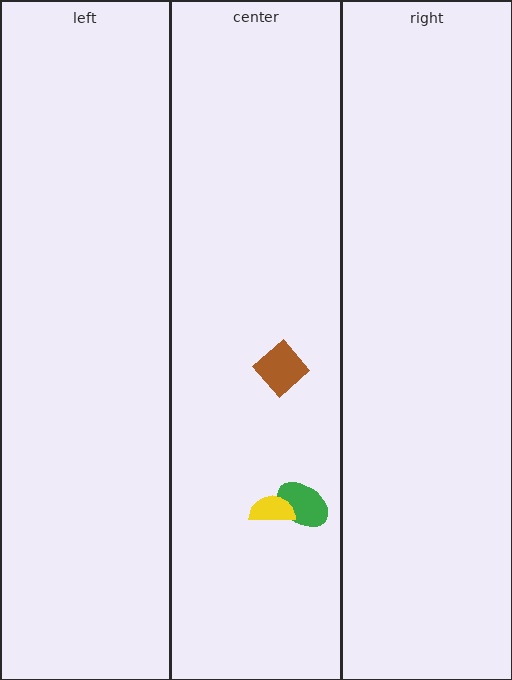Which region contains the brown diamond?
The center region.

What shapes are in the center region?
The green ellipse, the yellow semicircle, the brown diamond.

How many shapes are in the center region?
3.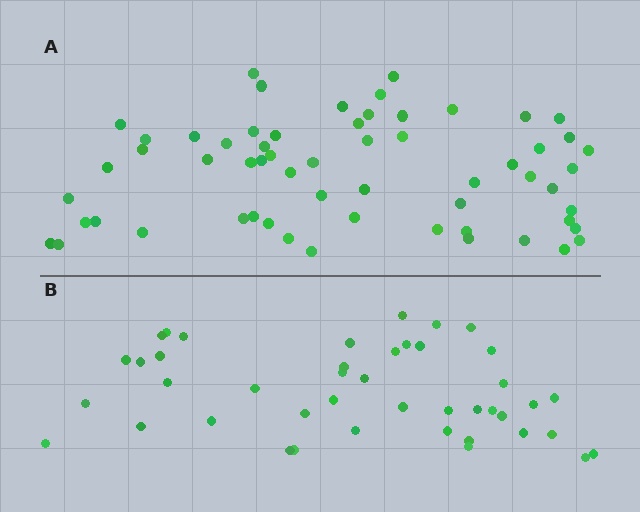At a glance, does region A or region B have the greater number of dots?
Region A (the top region) has more dots.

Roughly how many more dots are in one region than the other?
Region A has approximately 15 more dots than region B.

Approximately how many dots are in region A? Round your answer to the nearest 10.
About 60 dots.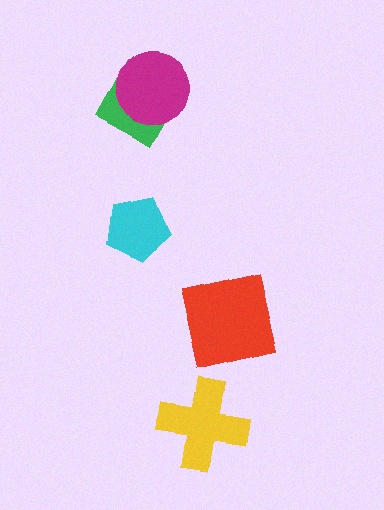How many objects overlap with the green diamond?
1 object overlaps with the green diamond.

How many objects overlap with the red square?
0 objects overlap with the red square.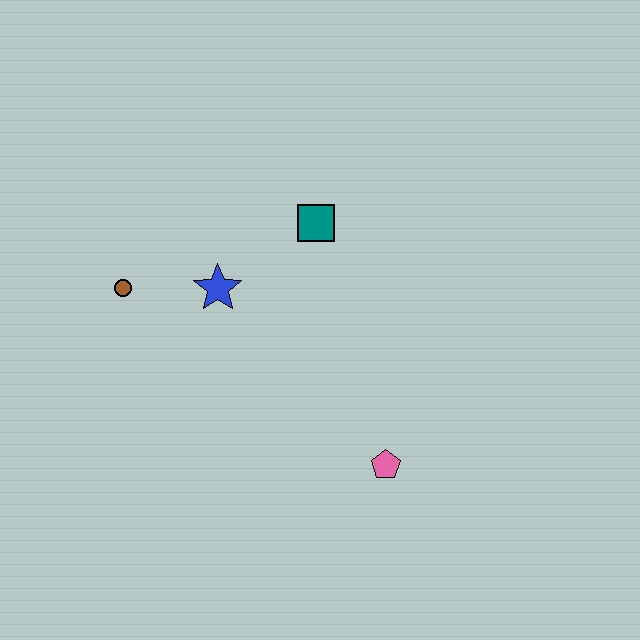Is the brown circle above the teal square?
No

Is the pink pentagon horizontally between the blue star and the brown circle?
No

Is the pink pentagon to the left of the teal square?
No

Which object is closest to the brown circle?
The blue star is closest to the brown circle.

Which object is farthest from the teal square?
The pink pentagon is farthest from the teal square.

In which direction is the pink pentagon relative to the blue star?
The pink pentagon is below the blue star.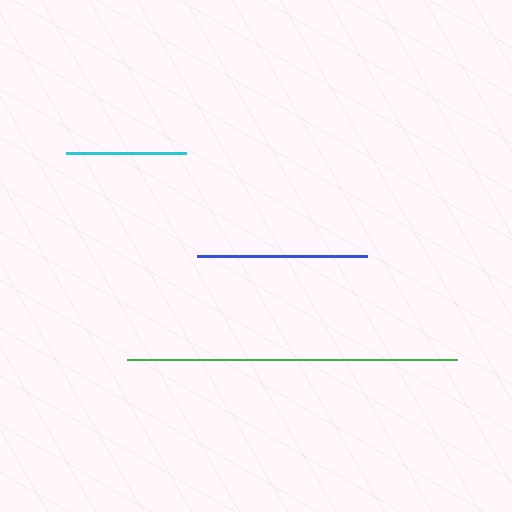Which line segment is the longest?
The green line is the longest at approximately 330 pixels.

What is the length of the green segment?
The green segment is approximately 330 pixels long.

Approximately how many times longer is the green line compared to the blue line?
The green line is approximately 1.9 times the length of the blue line.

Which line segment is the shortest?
The cyan line is the shortest at approximately 120 pixels.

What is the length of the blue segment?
The blue segment is approximately 170 pixels long.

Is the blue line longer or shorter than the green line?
The green line is longer than the blue line.